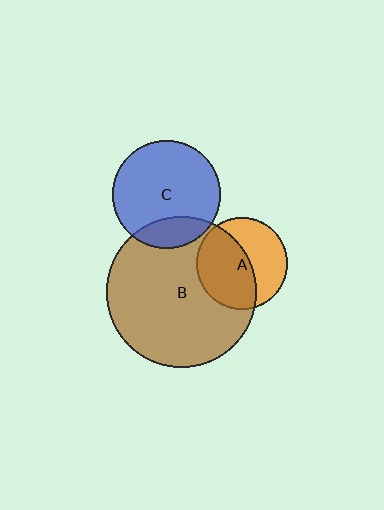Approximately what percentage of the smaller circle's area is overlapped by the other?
Approximately 20%.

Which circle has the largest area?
Circle B (brown).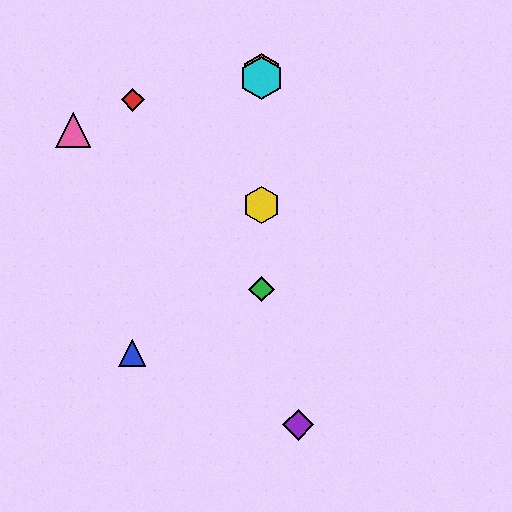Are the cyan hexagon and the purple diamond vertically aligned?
No, the cyan hexagon is at x≈261 and the purple diamond is at x≈298.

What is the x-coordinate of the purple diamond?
The purple diamond is at x≈298.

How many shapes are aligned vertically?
4 shapes (the green diamond, the yellow hexagon, the orange hexagon, the cyan hexagon) are aligned vertically.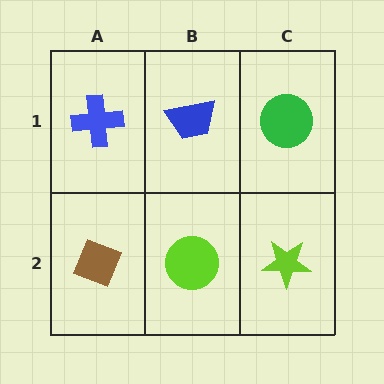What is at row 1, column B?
A blue trapezoid.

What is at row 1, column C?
A green circle.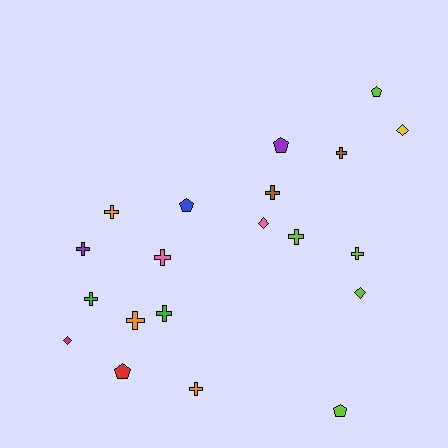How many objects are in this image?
There are 20 objects.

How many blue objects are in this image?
There is 1 blue object.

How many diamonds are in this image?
There are 4 diamonds.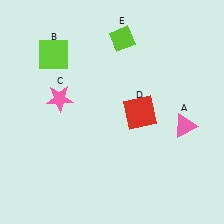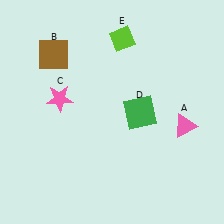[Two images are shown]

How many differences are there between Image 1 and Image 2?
There are 2 differences between the two images.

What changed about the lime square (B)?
In Image 1, B is lime. In Image 2, it changed to brown.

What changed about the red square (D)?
In Image 1, D is red. In Image 2, it changed to green.